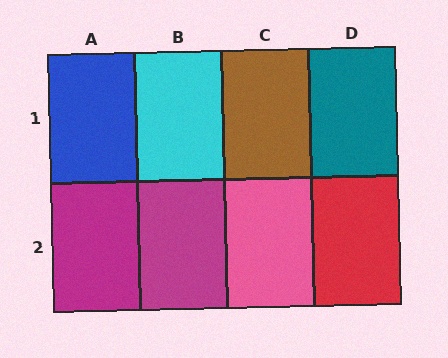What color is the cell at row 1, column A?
Blue.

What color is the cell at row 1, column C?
Brown.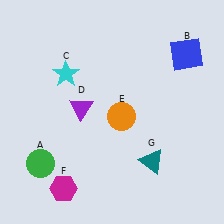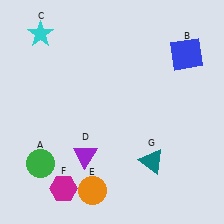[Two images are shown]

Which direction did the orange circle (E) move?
The orange circle (E) moved down.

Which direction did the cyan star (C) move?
The cyan star (C) moved up.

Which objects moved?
The objects that moved are: the cyan star (C), the purple triangle (D), the orange circle (E).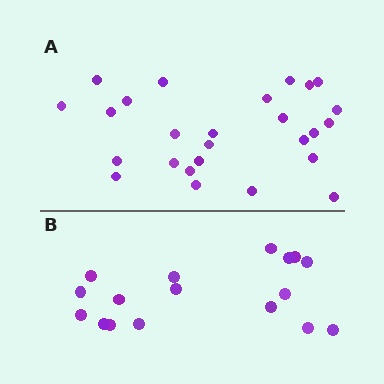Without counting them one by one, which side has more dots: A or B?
Region A (the top region) has more dots.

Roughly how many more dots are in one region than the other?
Region A has roughly 8 or so more dots than region B.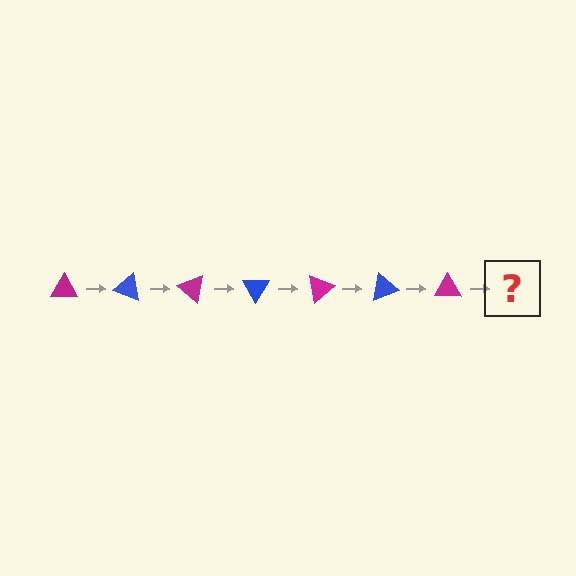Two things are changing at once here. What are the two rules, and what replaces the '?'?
The two rules are that it rotates 20 degrees each step and the color cycles through magenta and blue. The '?' should be a blue triangle, rotated 140 degrees from the start.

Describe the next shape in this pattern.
It should be a blue triangle, rotated 140 degrees from the start.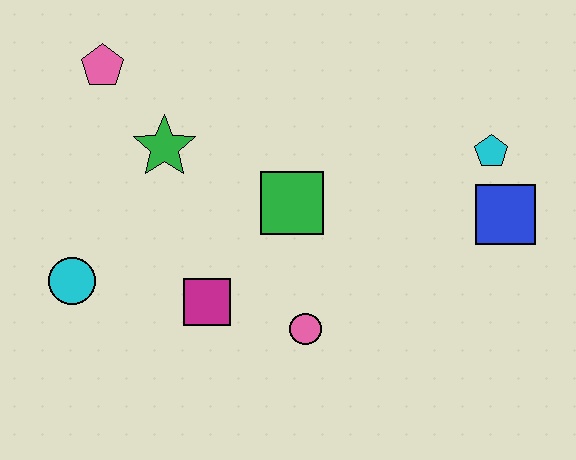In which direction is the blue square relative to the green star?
The blue square is to the right of the green star.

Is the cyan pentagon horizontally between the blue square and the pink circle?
Yes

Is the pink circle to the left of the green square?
No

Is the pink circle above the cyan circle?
No